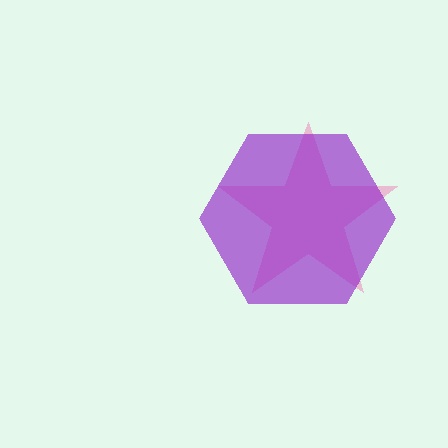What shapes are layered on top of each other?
The layered shapes are: a pink star, a purple hexagon.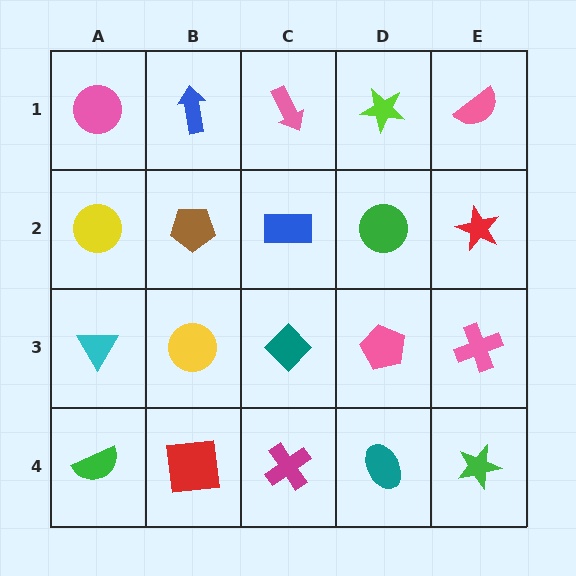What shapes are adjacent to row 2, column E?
A pink semicircle (row 1, column E), a pink cross (row 3, column E), a green circle (row 2, column D).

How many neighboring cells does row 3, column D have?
4.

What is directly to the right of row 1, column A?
A blue arrow.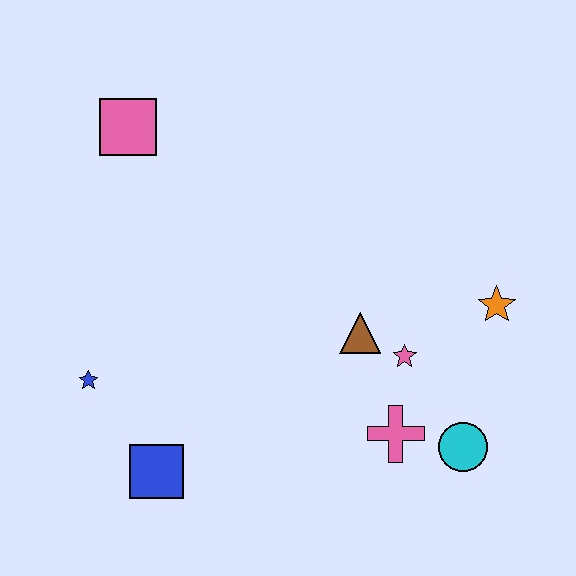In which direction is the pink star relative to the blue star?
The pink star is to the right of the blue star.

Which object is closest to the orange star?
The pink star is closest to the orange star.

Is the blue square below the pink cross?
Yes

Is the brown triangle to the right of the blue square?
Yes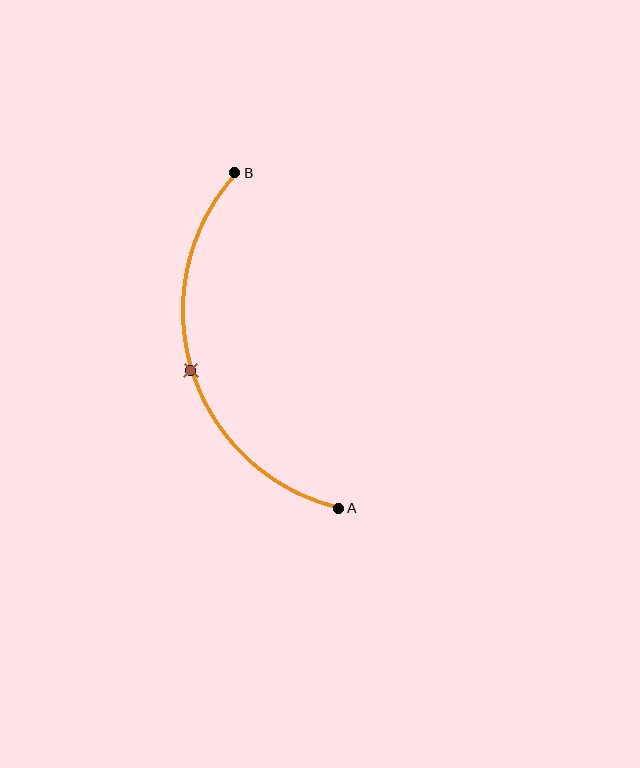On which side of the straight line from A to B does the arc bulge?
The arc bulges to the left of the straight line connecting A and B.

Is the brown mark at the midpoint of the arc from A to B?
Yes. The brown mark lies on the arc at equal arc-length from both A and B — it is the arc midpoint.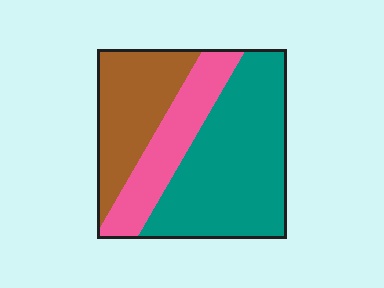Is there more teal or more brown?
Teal.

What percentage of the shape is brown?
Brown takes up about one quarter (1/4) of the shape.